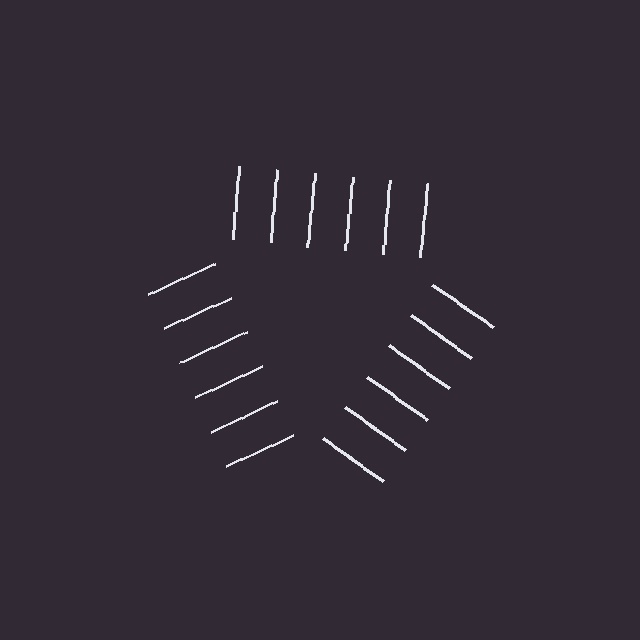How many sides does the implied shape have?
3 sides — the line-ends trace a triangle.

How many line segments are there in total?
18 — 6 along each of the 3 edges.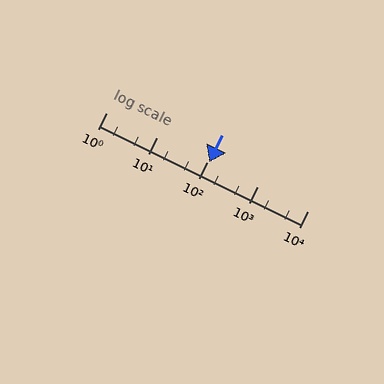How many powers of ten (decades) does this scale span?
The scale spans 4 decades, from 1 to 10000.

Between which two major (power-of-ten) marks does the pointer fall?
The pointer is between 100 and 1000.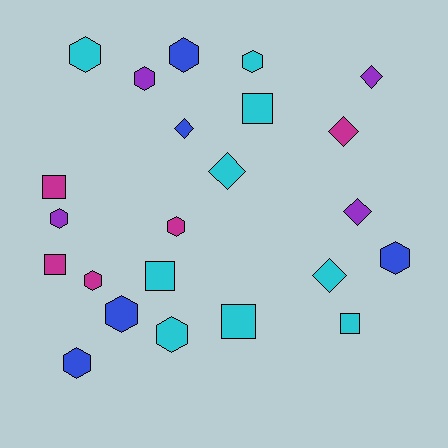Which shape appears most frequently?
Hexagon, with 11 objects.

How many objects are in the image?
There are 23 objects.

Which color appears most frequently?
Cyan, with 9 objects.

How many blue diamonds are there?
There is 1 blue diamond.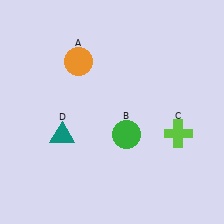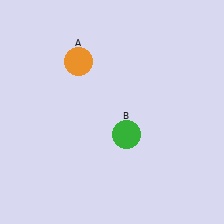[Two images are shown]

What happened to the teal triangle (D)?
The teal triangle (D) was removed in Image 2. It was in the bottom-left area of Image 1.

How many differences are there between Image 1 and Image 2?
There are 2 differences between the two images.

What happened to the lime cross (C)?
The lime cross (C) was removed in Image 2. It was in the bottom-right area of Image 1.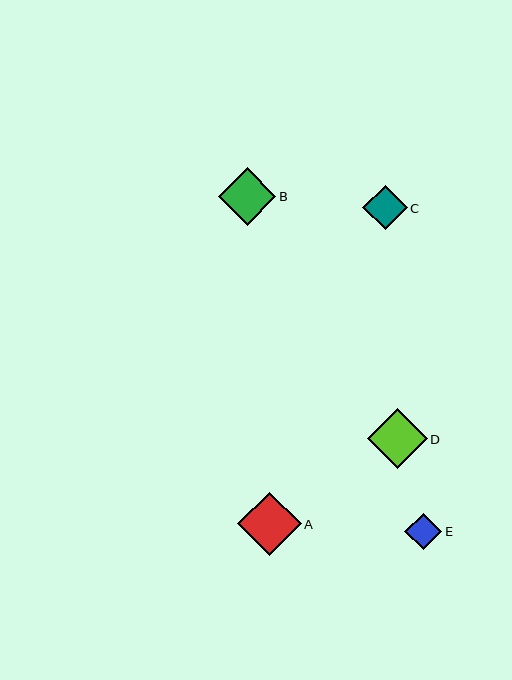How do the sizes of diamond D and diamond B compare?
Diamond D and diamond B are approximately the same size.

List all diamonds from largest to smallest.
From largest to smallest: A, D, B, C, E.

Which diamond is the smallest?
Diamond E is the smallest with a size of approximately 37 pixels.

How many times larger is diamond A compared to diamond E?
Diamond A is approximately 1.7 times the size of diamond E.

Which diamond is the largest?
Diamond A is the largest with a size of approximately 63 pixels.